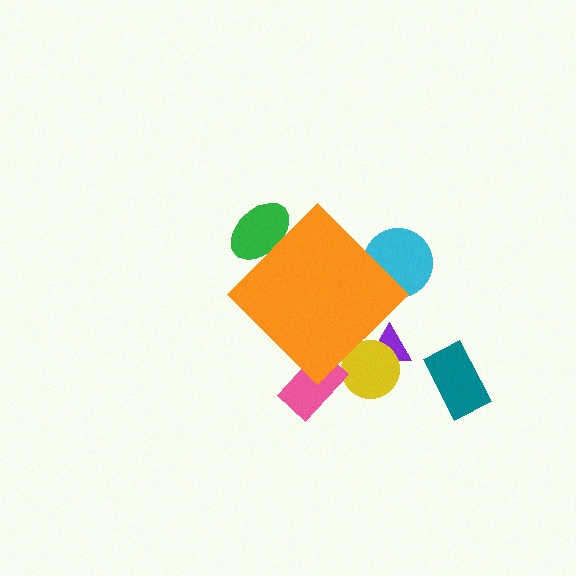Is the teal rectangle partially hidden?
No, the teal rectangle is fully visible.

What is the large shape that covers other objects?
An orange diamond.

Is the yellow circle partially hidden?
Yes, the yellow circle is partially hidden behind the orange diamond.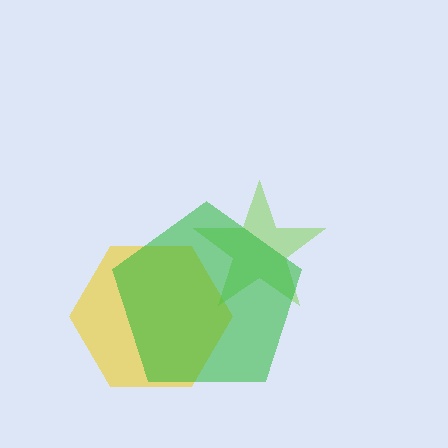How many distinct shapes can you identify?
There are 3 distinct shapes: a yellow hexagon, a lime star, a green pentagon.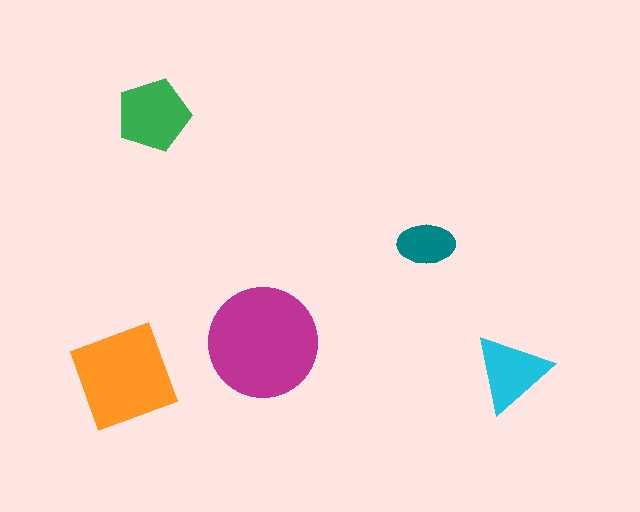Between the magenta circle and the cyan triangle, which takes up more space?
The magenta circle.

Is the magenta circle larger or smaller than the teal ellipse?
Larger.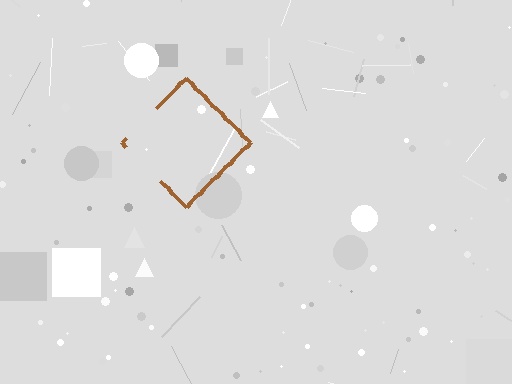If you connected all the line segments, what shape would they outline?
They would outline a diamond.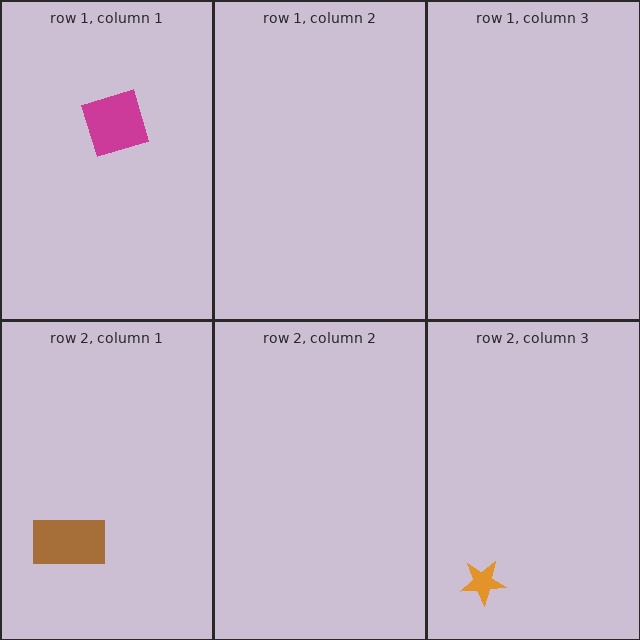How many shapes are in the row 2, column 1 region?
1.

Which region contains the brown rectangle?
The row 2, column 1 region.